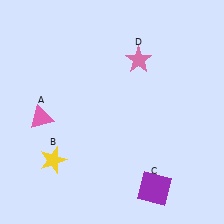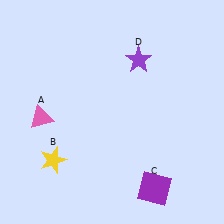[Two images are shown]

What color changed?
The star (D) changed from pink in Image 1 to purple in Image 2.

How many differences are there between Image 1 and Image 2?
There is 1 difference between the two images.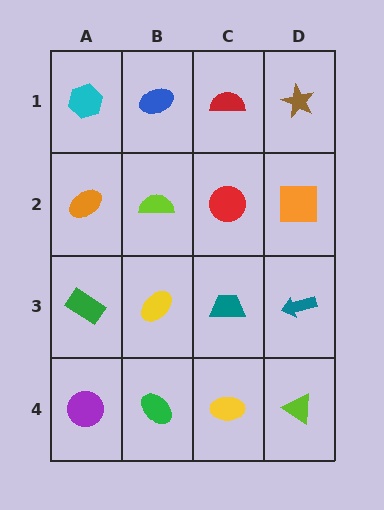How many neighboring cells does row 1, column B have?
3.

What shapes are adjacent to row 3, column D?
An orange square (row 2, column D), a lime triangle (row 4, column D), a teal trapezoid (row 3, column C).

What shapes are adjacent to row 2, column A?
A cyan hexagon (row 1, column A), a green rectangle (row 3, column A), a lime semicircle (row 2, column B).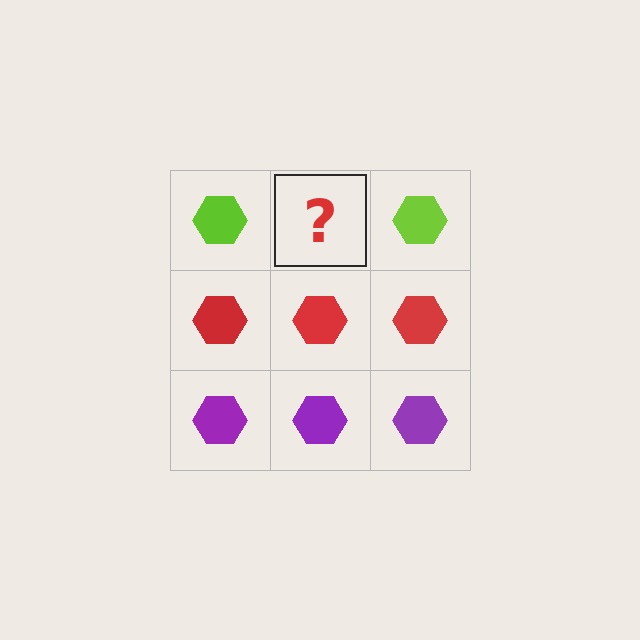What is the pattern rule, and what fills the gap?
The rule is that each row has a consistent color. The gap should be filled with a lime hexagon.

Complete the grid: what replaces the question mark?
The question mark should be replaced with a lime hexagon.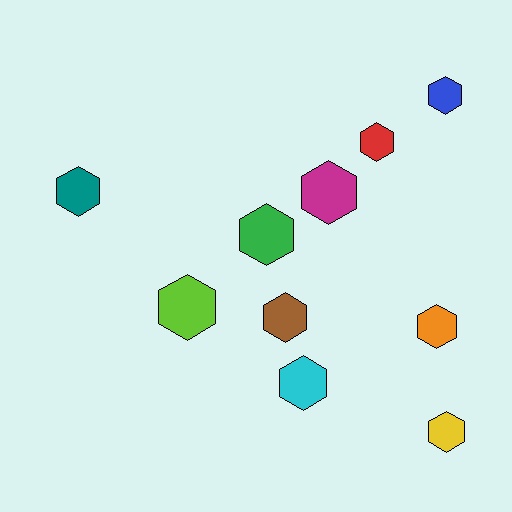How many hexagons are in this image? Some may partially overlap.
There are 10 hexagons.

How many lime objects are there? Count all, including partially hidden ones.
There is 1 lime object.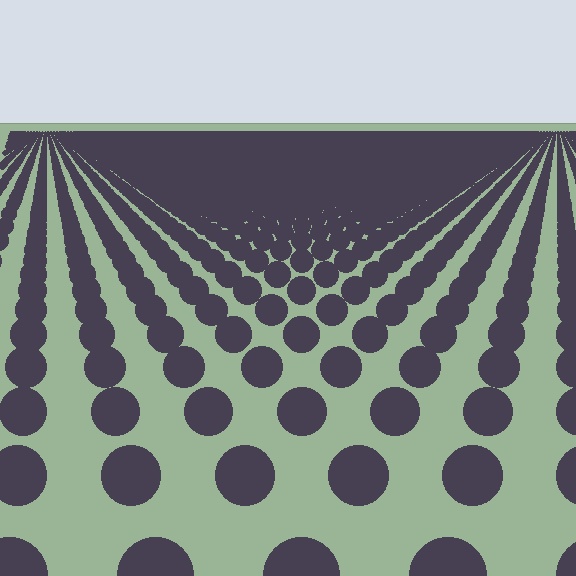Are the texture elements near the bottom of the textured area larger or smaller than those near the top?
Larger. Near the bottom, elements are closer to the viewer and appear at a bigger on-screen size.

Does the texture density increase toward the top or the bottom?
Density increases toward the top.